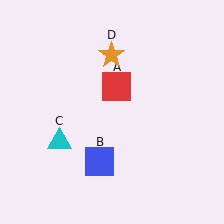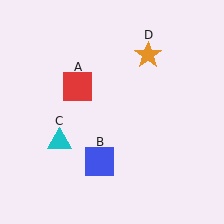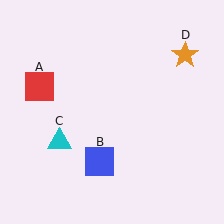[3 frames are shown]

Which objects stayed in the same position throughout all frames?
Blue square (object B) and cyan triangle (object C) remained stationary.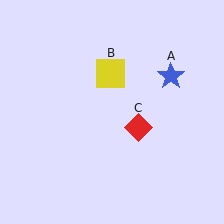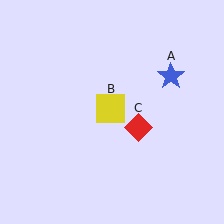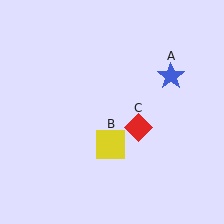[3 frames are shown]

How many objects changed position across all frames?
1 object changed position: yellow square (object B).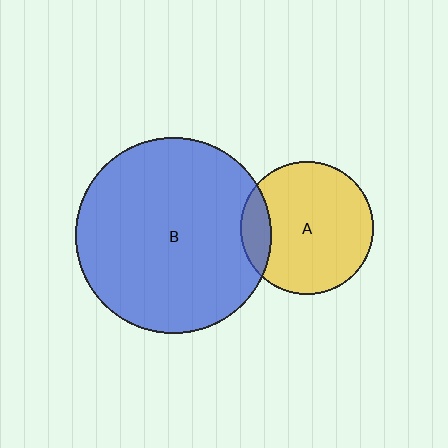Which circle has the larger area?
Circle B (blue).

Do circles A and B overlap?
Yes.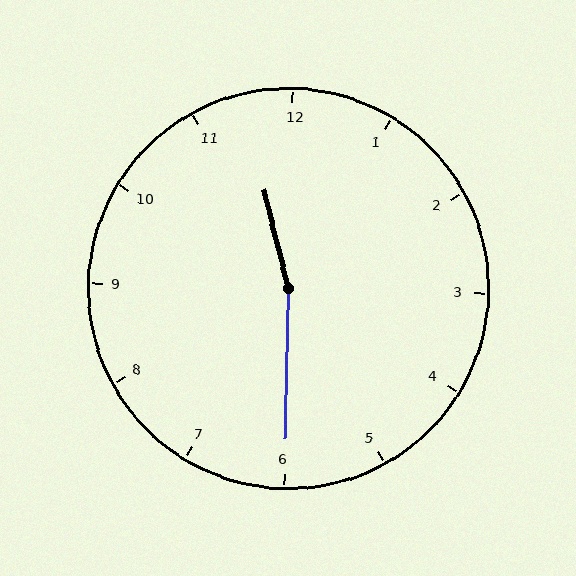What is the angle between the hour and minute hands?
Approximately 165 degrees.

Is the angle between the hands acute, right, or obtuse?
It is obtuse.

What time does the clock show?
11:30.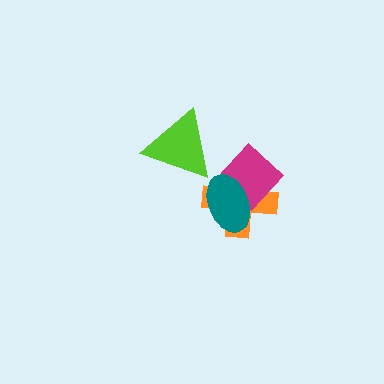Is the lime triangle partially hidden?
No, no other shape covers it.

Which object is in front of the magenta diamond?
The teal ellipse is in front of the magenta diamond.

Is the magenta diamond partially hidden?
Yes, it is partially covered by another shape.